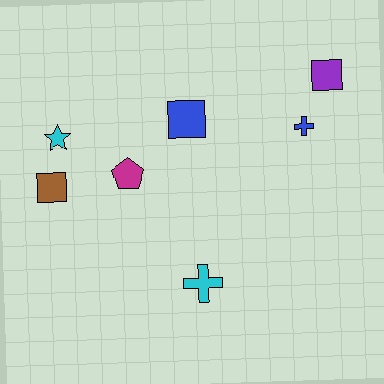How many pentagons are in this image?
There is 1 pentagon.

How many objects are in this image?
There are 7 objects.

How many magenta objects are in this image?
There is 1 magenta object.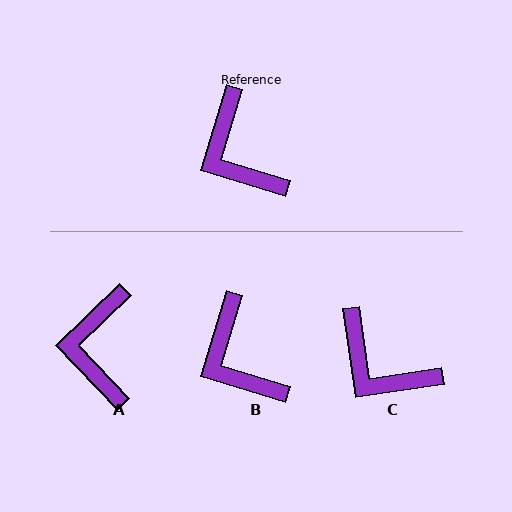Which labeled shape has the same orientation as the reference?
B.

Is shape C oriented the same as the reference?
No, it is off by about 25 degrees.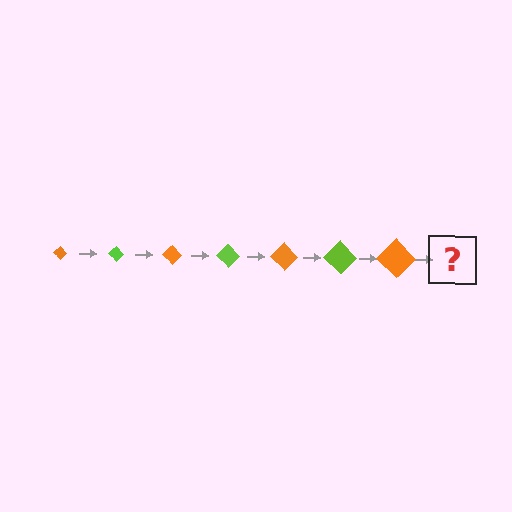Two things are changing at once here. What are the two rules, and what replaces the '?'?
The two rules are that the diamond grows larger each step and the color cycles through orange and lime. The '?' should be a lime diamond, larger than the previous one.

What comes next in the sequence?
The next element should be a lime diamond, larger than the previous one.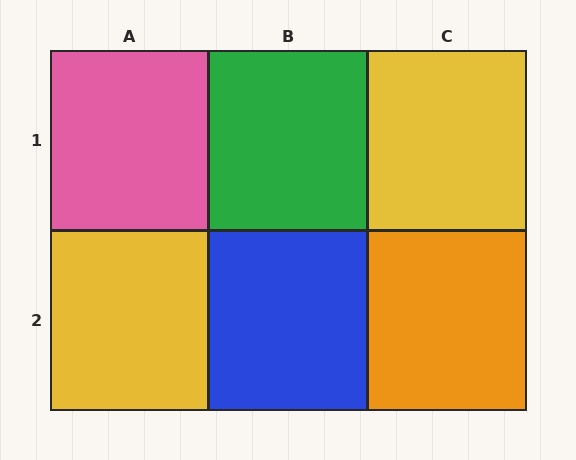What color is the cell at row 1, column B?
Green.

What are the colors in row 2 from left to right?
Yellow, blue, orange.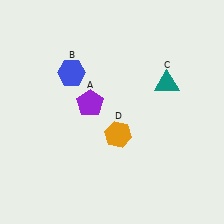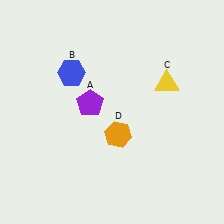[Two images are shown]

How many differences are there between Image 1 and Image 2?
There is 1 difference between the two images.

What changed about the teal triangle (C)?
In Image 1, C is teal. In Image 2, it changed to yellow.